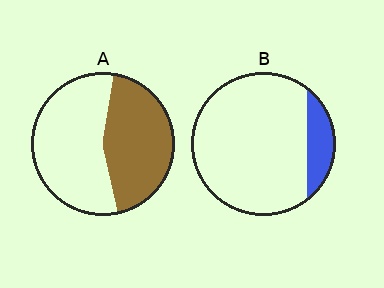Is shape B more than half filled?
No.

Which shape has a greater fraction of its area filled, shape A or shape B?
Shape A.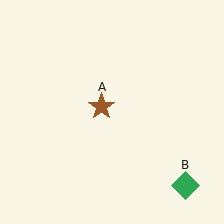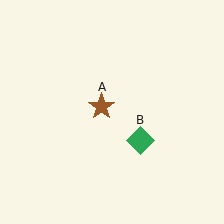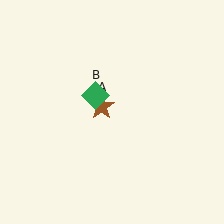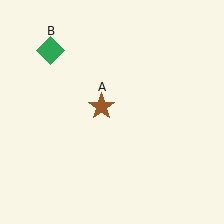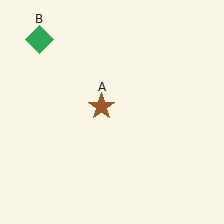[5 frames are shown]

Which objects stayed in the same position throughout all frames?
Brown star (object A) remained stationary.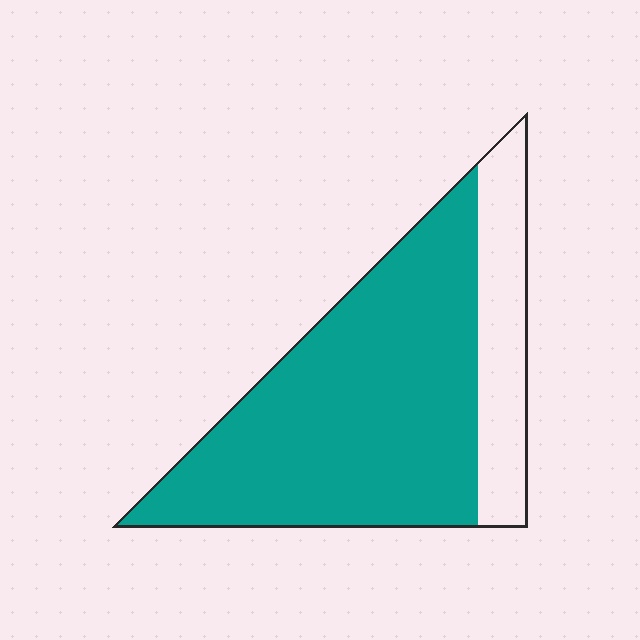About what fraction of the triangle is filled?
About three quarters (3/4).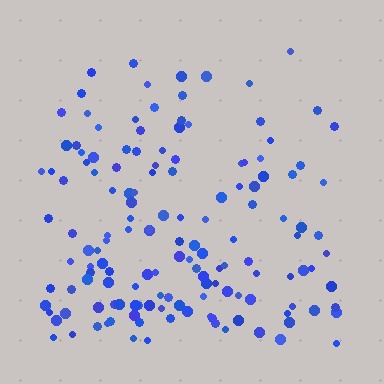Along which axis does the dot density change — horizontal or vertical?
Vertical.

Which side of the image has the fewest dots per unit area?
The top.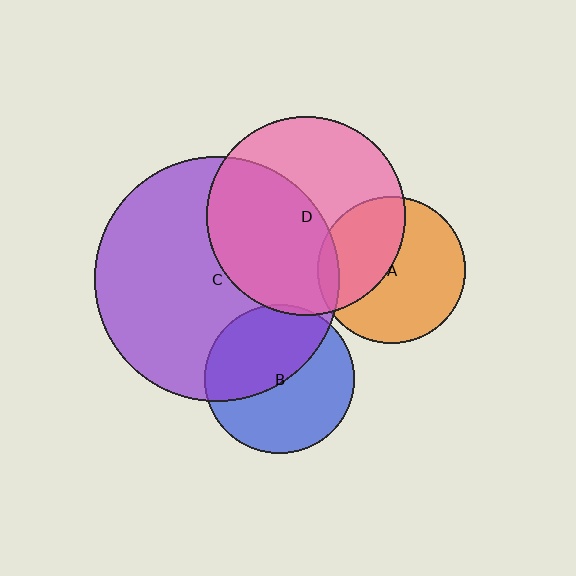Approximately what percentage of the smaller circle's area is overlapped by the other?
Approximately 40%.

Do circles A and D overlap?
Yes.